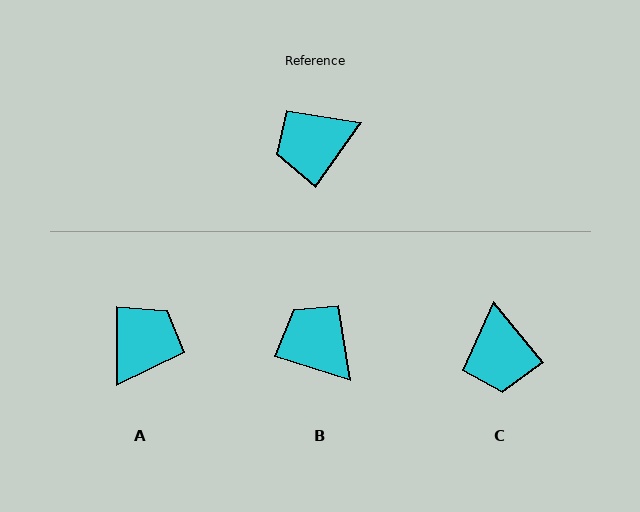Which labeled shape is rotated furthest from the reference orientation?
A, about 145 degrees away.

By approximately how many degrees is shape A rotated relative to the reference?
Approximately 145 degrees clockwise.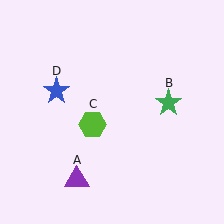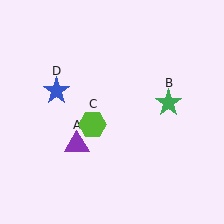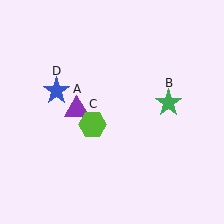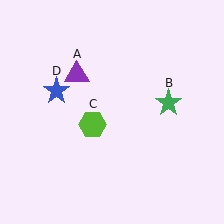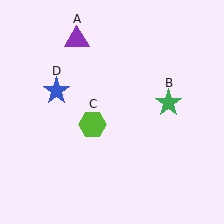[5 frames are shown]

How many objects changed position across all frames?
1 object changed position: purple triangle (object A).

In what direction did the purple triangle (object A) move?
The purple triangle (object A) moved up.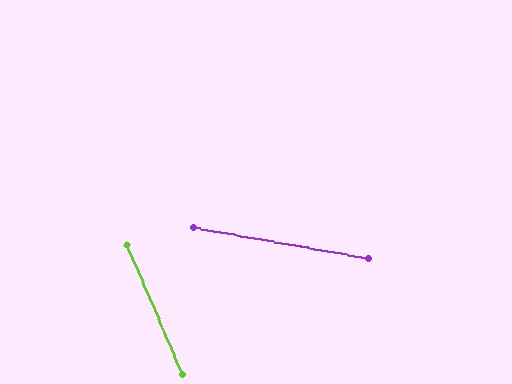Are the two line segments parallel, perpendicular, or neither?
Neither parallel nor perpendicular — they differ by about 57°.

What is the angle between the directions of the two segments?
Approximately 57 degrees.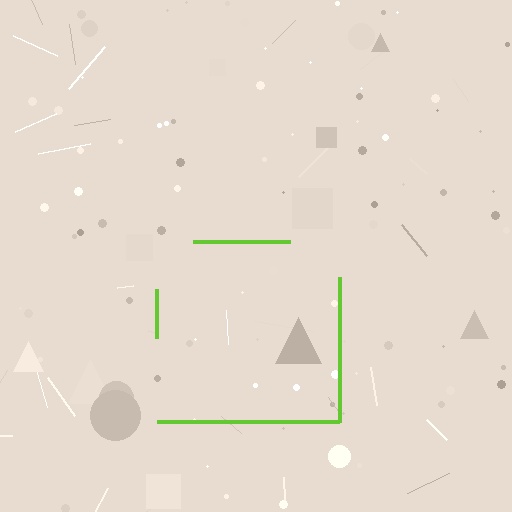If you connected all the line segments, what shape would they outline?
They would outline a square.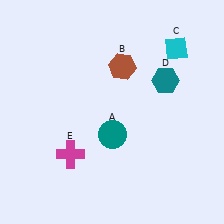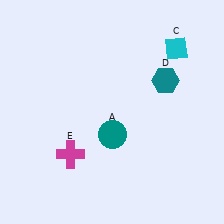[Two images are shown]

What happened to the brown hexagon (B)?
The brown hexagon (B) was removed in Image 2. It was in the top-right area of Image 1.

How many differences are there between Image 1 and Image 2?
There is 1 difference between the two images.